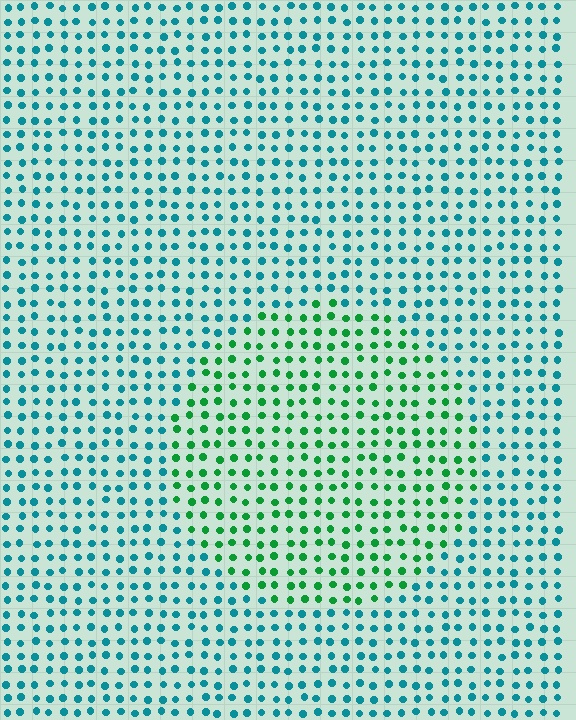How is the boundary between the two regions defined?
The boundary is defined purely by a slight shift in hue (about 48 degrees). Spacing, size, and orientation are identical on both sides.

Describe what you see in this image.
The image is filled with small teal elements in a uniform arrangement. A circle-shaped region is visible where the elements are tinted to a slightly different hue, forming a subtle color boundary.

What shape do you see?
I see a circle.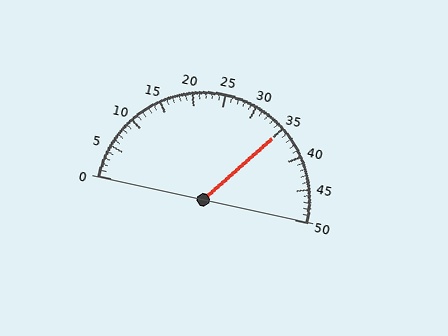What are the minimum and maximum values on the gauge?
The gauge ranges from 0 to 50.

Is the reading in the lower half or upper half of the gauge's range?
The reading is in the upper half of the range (0 to 50).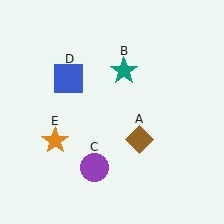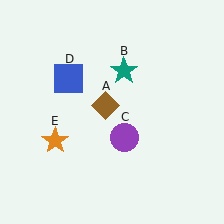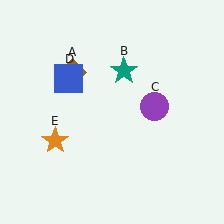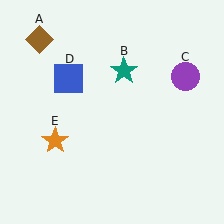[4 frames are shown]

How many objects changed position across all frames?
2 objects changed position: brown diamond (object A), purple circle (object C).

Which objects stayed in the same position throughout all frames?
Teal star (object B) and blue square (object D) and orange star (object E) remained stationary.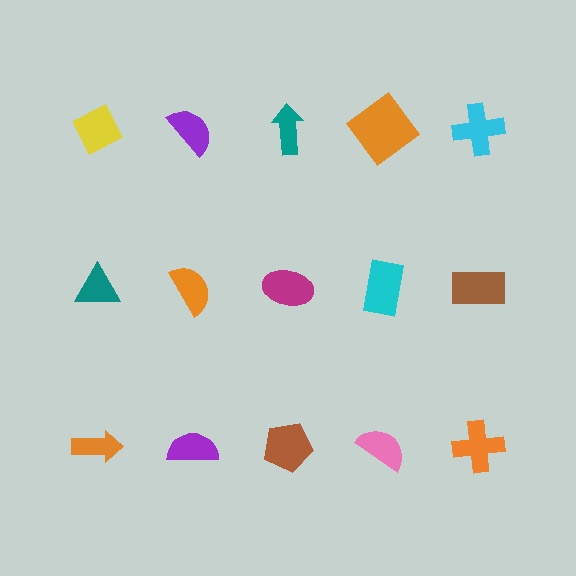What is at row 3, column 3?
A brown pentagon.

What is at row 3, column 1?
An orange arrow.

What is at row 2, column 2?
An orange semicircle.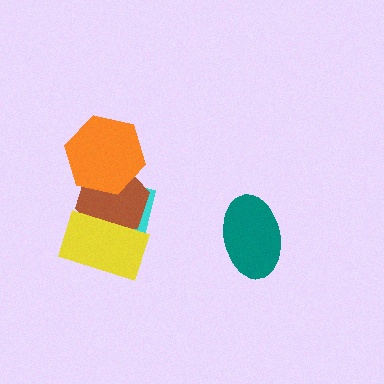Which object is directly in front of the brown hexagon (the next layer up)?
The orange hexagon is directly in front of the brown hexagon.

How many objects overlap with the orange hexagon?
2 objects overlap with the orange hexagon.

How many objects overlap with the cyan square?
3 objects overlap with the cyan square.